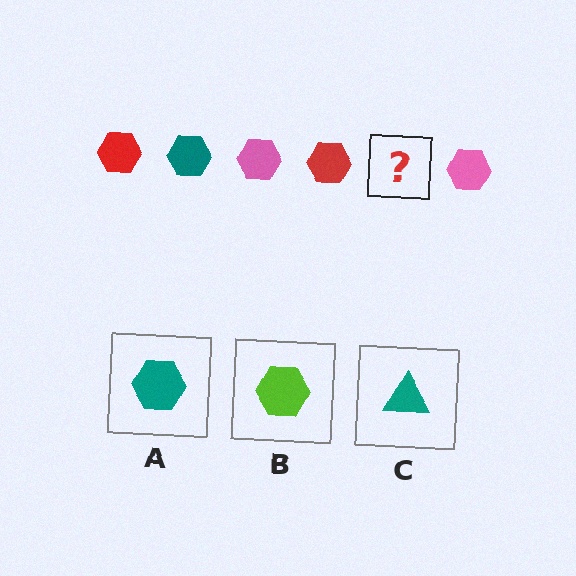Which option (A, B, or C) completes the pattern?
A.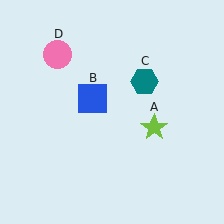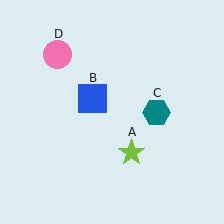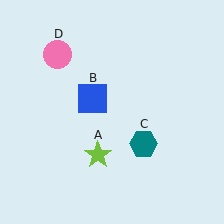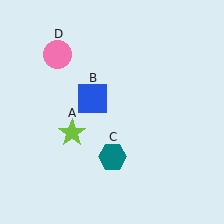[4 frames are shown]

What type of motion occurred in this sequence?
The lime star (object A), teal hexagon (object C) rotated clockwise around the center of the scene.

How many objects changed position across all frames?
2 objects changed position: lime star (object A), teal hexagon (object C).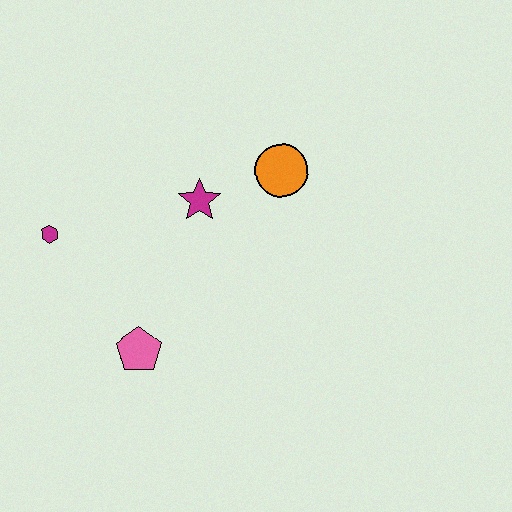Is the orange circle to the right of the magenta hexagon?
Yes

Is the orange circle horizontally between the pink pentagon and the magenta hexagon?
No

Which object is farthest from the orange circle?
The magenta hexagon is farthest from the orange circle.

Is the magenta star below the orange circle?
Yes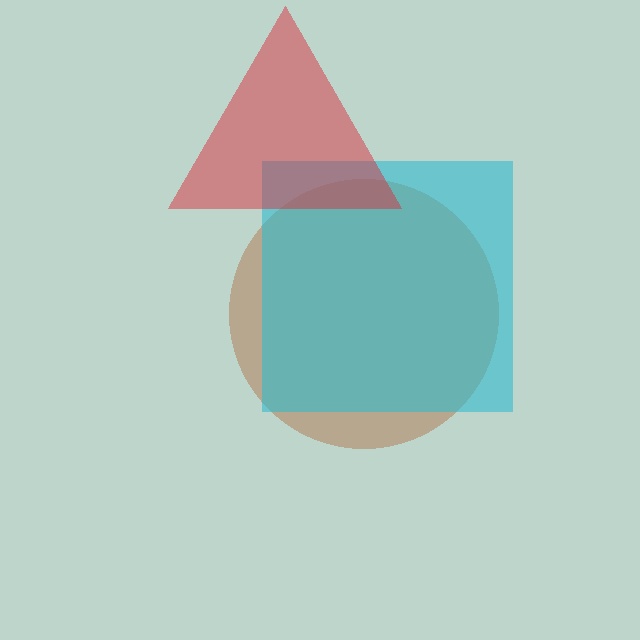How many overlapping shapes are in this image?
There are 3 overlapping shapes in the image.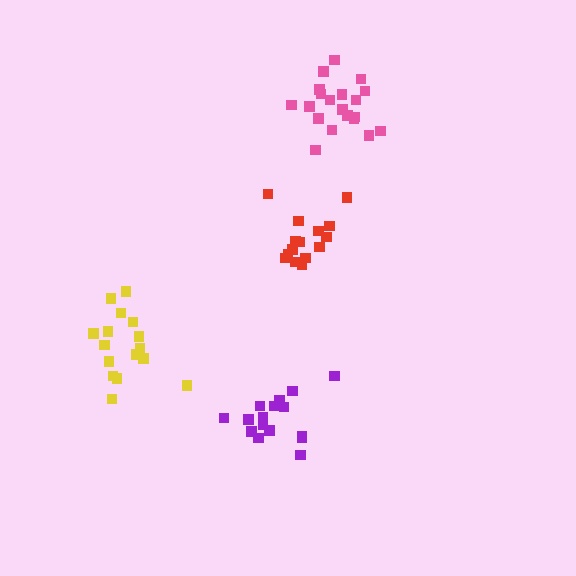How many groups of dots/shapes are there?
There are 4 groups.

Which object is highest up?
The pink cluster is topmost.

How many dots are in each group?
Group 1: 20 dots, Group 2: 16 dots, Group 3: 16 dots, Group 4: 15 dots (67 total).